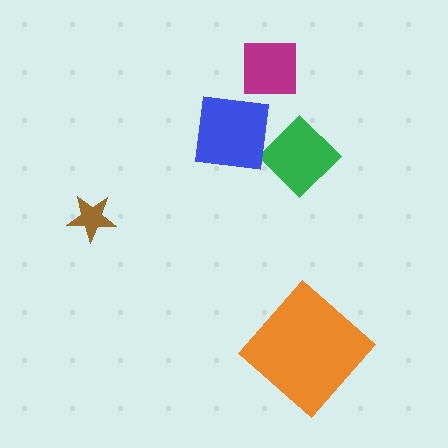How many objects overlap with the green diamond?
1 object overlaps with the green diamond.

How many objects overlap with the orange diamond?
0 objects overlap with the orange diamond.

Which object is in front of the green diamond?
The blue square is in front of the green diamond.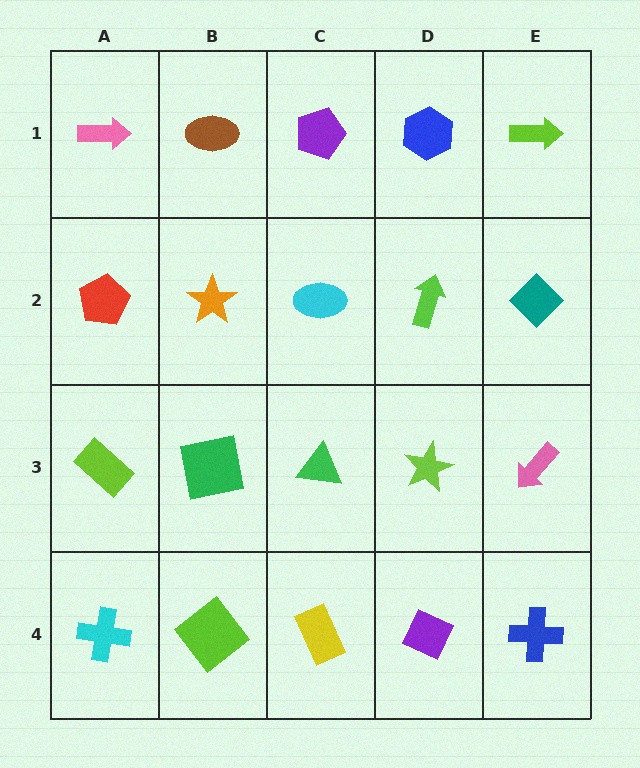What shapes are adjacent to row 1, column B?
An orange star (row 2, column B), a pink arrow (row 1, column A), a purple pentagon (row 1, column C).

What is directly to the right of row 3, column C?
A lime star.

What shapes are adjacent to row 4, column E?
A pink arrow (row 3, column E), a purple diamond (row 4, column D).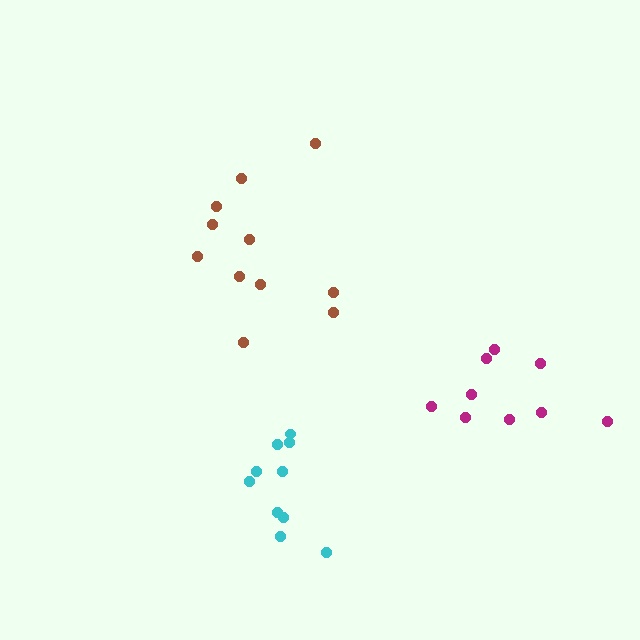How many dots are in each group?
Group 1: 11 dots, Group 2: 10 dots, Group 3: 9 dots (30 total).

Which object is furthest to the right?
The magenta cluster is rightmost.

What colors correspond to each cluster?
The clusters are colored: brown, cyan, magenta.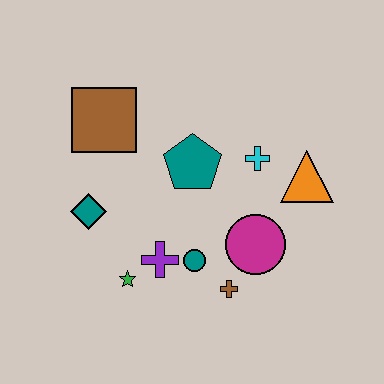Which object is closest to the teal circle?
The purple cross is closest to the teal circle.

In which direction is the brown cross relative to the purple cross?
The brown cross is to the right of the purple cross.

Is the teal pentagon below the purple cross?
No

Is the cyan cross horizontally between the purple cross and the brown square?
No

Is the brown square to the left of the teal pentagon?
Yes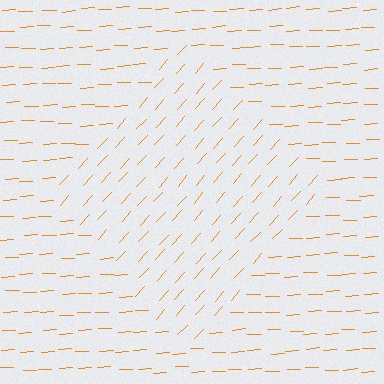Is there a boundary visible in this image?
Yes, there is a texture boundary formed by a change in line orientation.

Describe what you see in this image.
The image is filled with small orange line segments. A diamond region in the image has lines oriented differently from the surrounding lines, creating a visible texture boundary.